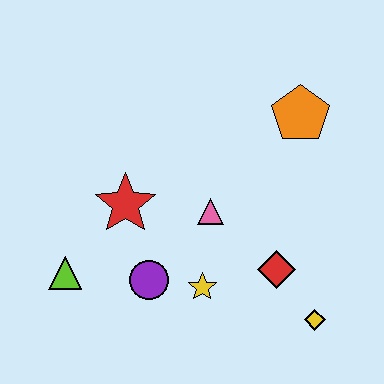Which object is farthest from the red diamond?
The lime triangle is farthest from the red diamond.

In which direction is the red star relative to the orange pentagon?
The red star is to the left of the orange pentagon.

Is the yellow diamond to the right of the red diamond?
Yes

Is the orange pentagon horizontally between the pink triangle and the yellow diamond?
Yes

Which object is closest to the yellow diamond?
The red diamond is closest to the yellow diamond.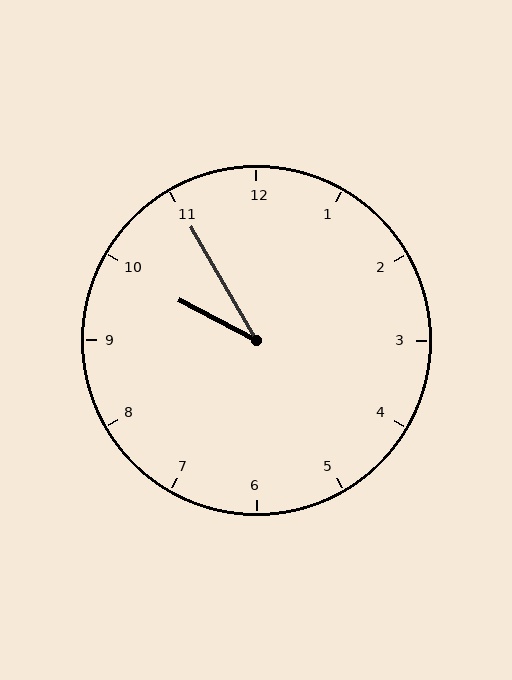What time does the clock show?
9:55.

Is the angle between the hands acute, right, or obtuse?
It is acute.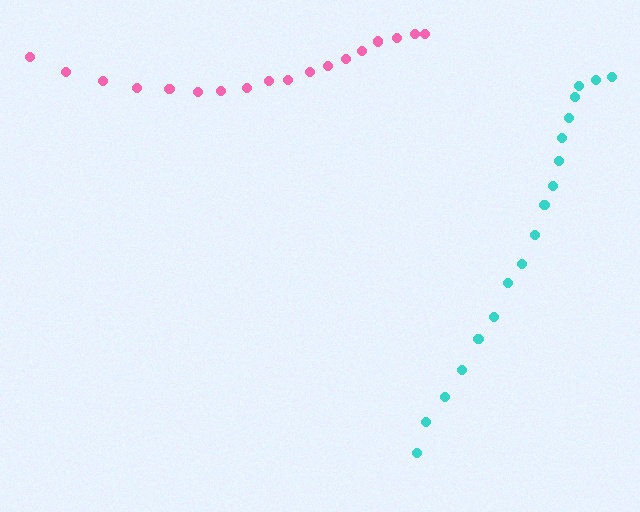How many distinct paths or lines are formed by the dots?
There are 2 distinct paths.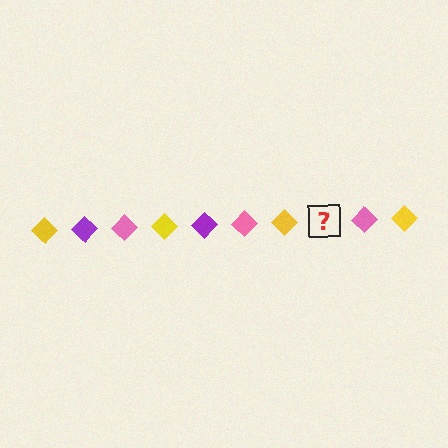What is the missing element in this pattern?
The missing element is a purple diamond.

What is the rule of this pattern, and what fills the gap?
The rule is that the pattern cycles through yellow, purple, pink diamonds. The gap should be filled with a purple diamond.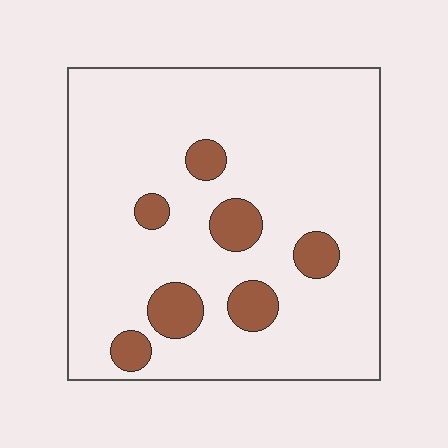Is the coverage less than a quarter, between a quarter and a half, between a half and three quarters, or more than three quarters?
Less than a quarter.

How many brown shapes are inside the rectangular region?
7.